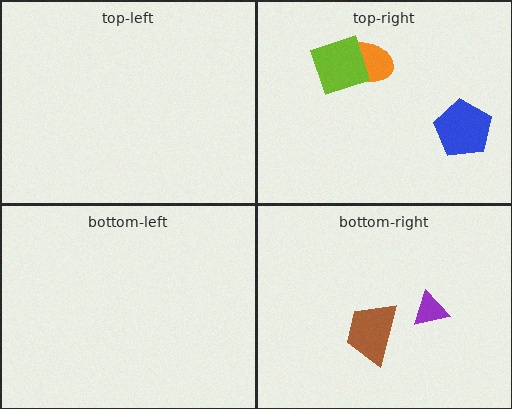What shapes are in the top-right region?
The orange ellipse, the blue pentagon, the lime square.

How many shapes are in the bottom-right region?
2.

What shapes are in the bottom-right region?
The purple triangle, the brown trapezoid.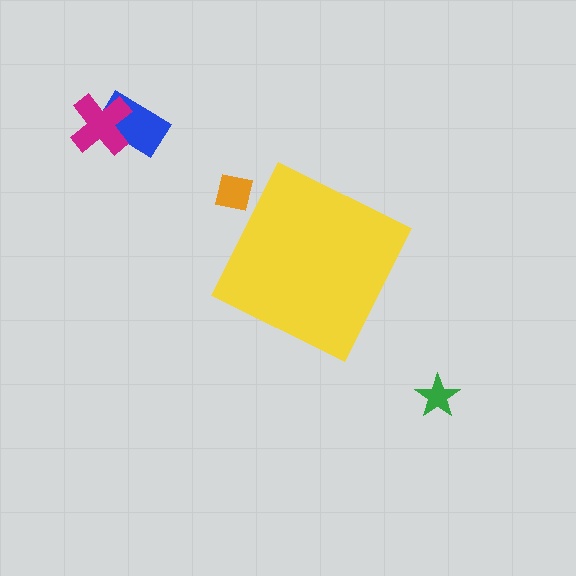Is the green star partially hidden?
No, the green star is fully visible.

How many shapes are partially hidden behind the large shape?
1 shape is partially hidden.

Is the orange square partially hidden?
Yes, the orange square is partially hidden behind the yellow diamond.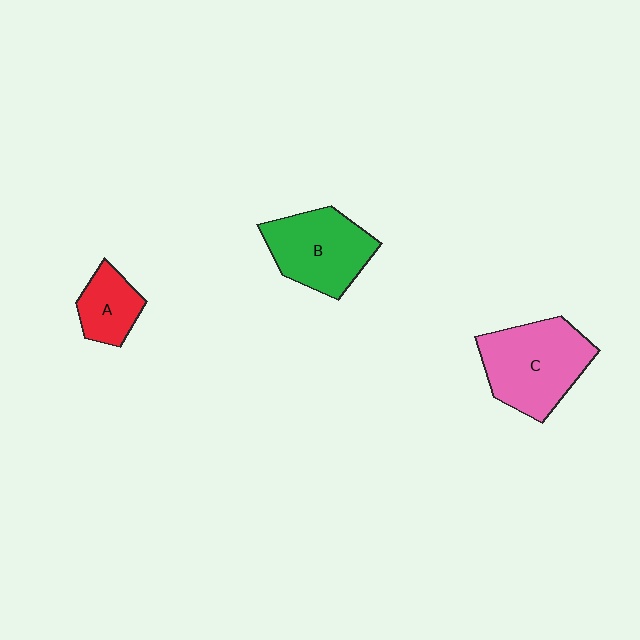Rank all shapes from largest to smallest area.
From largest to smallest: C (pink), B (green), A (red).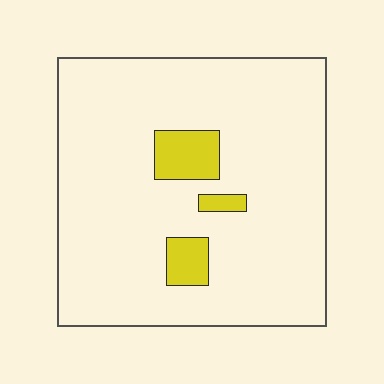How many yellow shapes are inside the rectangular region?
3.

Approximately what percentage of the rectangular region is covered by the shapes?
Approximately 10%.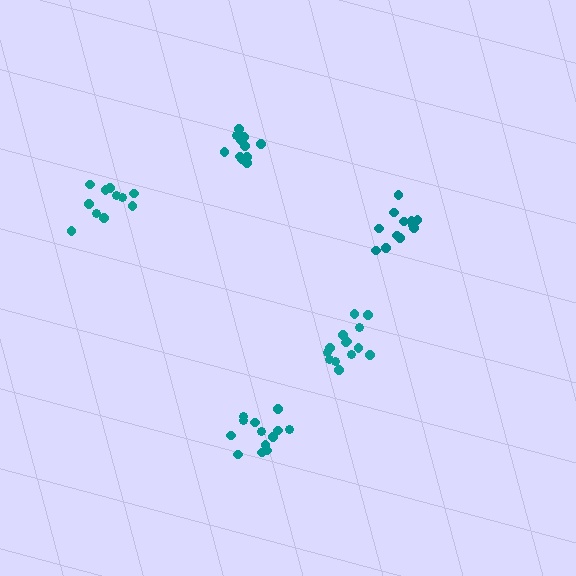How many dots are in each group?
Group 1: 11 dots, Group 2: 12 dots, Group 3: 12 dots, Group 4: 14 dots, Group 5: 13 dots (62 total).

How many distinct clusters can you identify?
There are 5 distinct clusters.